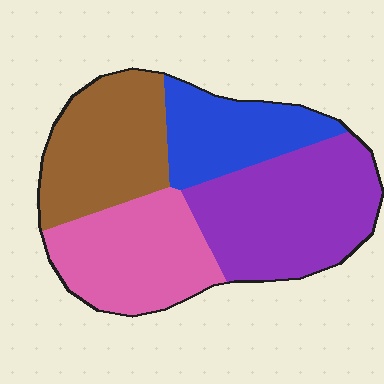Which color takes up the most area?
Purple, at roughly 35%.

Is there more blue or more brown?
Brown.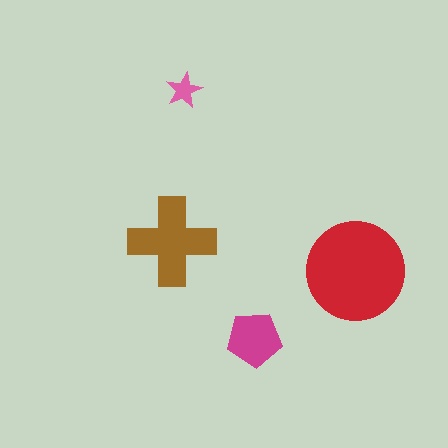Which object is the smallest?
The pink star.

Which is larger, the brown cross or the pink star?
The brown cross.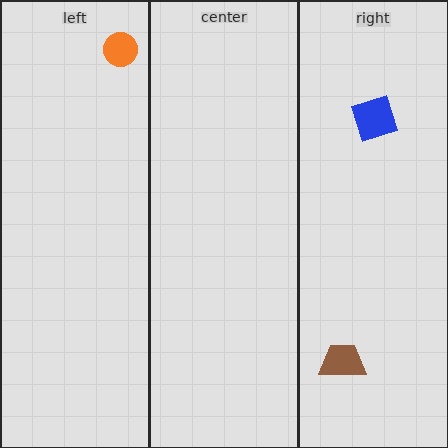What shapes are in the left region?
The orange circle.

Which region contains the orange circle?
The left region.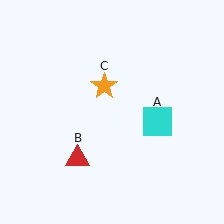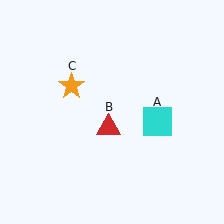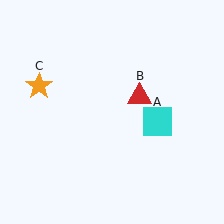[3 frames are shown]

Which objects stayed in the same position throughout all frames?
Cyan square (object A) remained stationary.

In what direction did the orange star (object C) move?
The orange star (object C) moved left.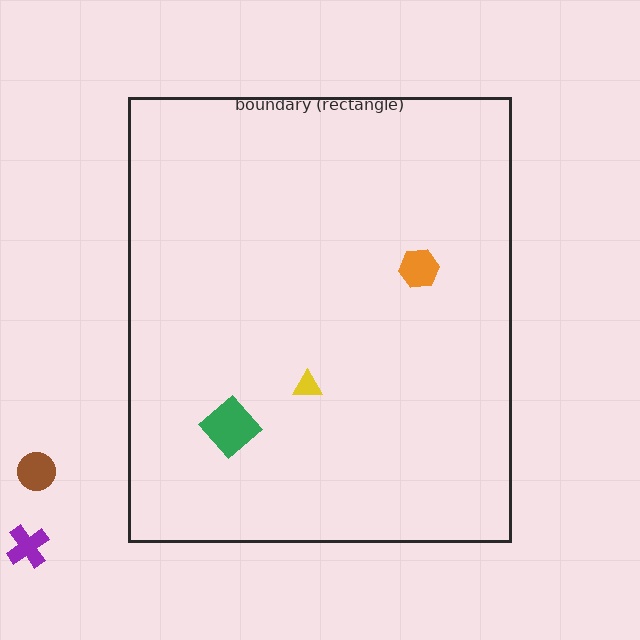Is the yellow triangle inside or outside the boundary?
Inside.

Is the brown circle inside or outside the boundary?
Outside.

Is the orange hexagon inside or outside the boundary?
Inside.